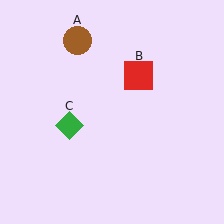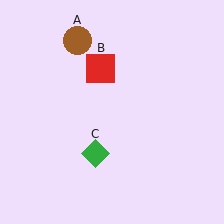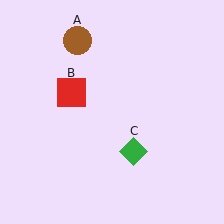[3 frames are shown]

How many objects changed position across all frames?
2 objects changed position: red square (object B), green diamond (object C).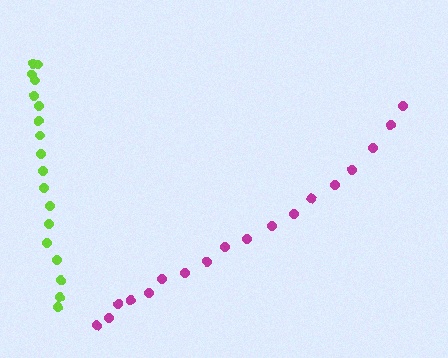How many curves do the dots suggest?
There are 2 distinct paths.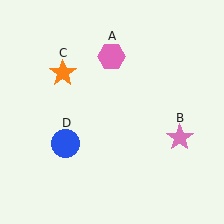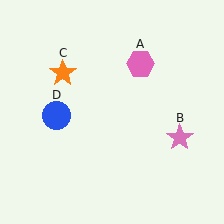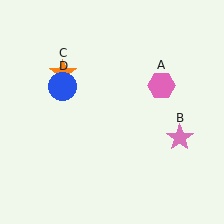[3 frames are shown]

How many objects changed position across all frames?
2 objects changed position: pink hexagon (object A), blue circle (object D).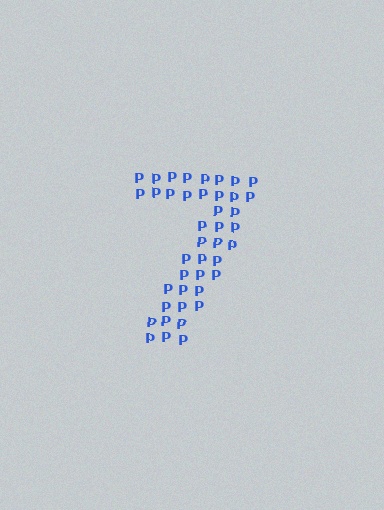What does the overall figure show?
The overall figure shows the digit 7.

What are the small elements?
The small elements are letter P's.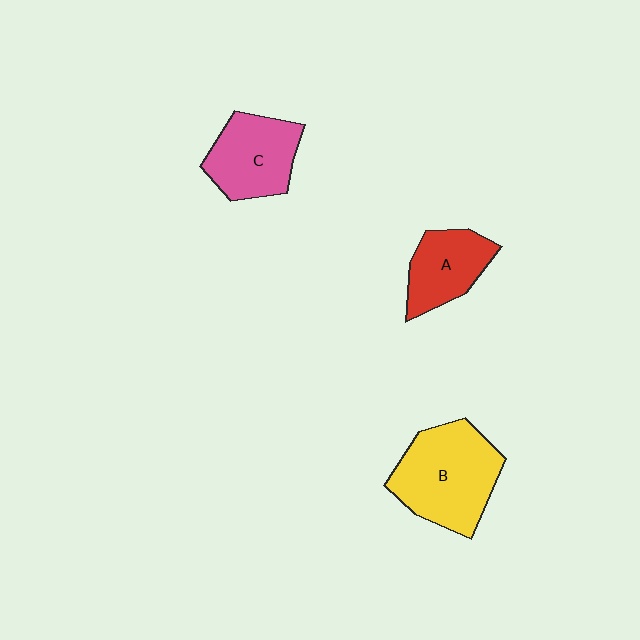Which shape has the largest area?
Shape B (yellow).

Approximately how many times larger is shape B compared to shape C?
Approximately 1.4 times.